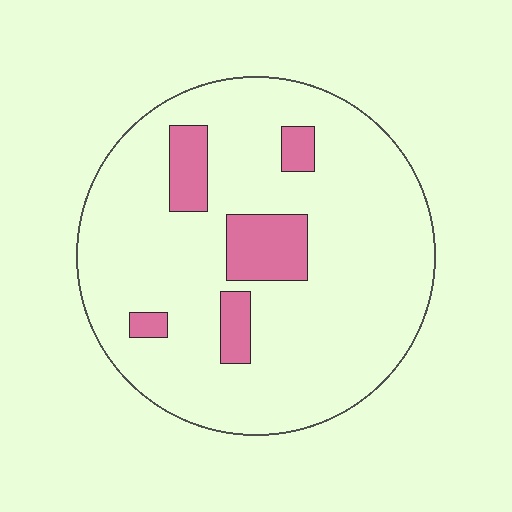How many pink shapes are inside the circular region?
5.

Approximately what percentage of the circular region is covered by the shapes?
Approximately 15%.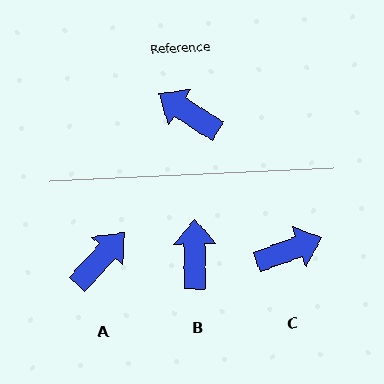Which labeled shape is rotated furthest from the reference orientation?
C, about 127 degrees away.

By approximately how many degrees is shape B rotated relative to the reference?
Approximately 57 degrees clockwise.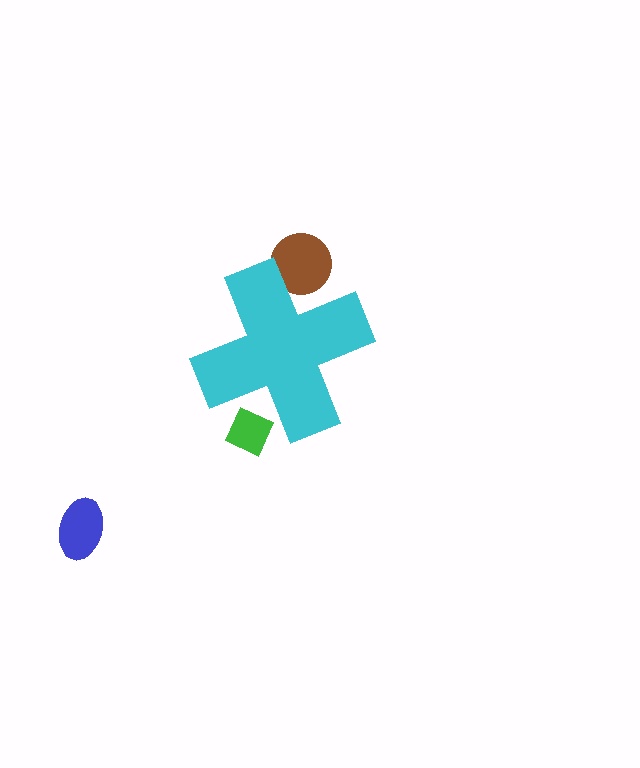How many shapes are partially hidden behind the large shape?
2 shapes are partially hidden.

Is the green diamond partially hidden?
Yes, the green diamond is partially hidden behind the cyan cross.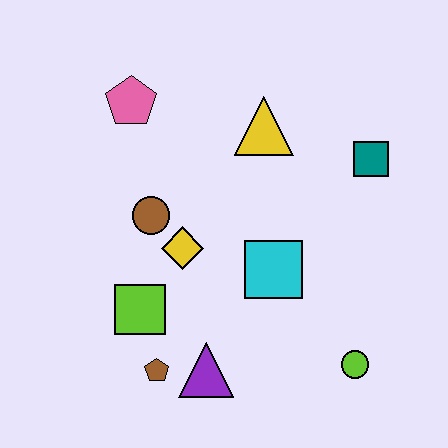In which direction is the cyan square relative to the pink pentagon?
The cyan square is below the pink pentagon.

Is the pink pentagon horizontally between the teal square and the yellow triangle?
No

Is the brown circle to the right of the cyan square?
No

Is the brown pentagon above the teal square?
No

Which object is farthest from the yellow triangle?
The brown pentagon is farthest from the yellow triangle.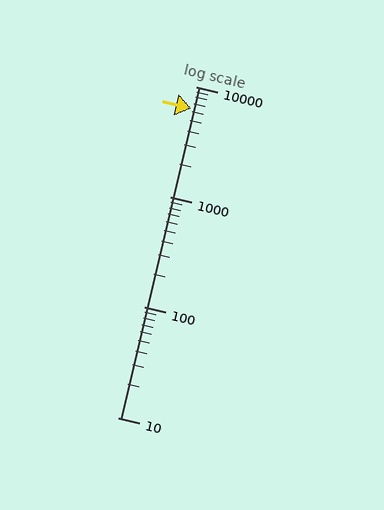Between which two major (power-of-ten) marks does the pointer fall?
The pointer is between 1000 and 10000.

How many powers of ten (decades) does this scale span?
The scale spans 3 decades, from 10 to 10000.